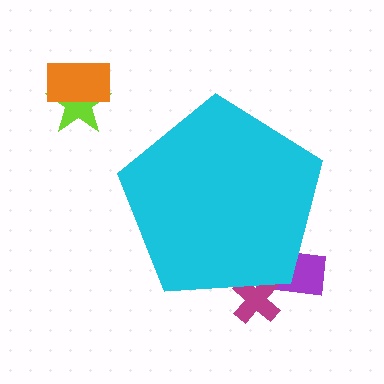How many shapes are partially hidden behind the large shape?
2 shapes are partially hidden.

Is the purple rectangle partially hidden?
Yes, the purple rectangle is partially hidden behind the cyan pentagon.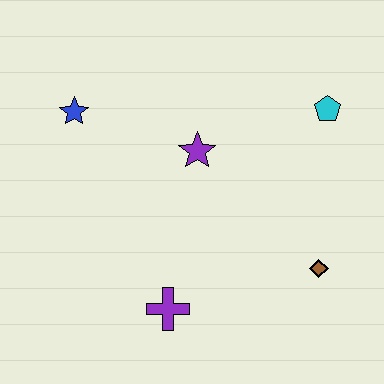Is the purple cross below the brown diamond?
Yes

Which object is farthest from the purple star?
The brown diamond is farthest from the purple star.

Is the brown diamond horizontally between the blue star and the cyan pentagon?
Yes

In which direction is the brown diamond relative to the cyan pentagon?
The brown diamond is below the cyan pentagon.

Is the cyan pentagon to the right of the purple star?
Yes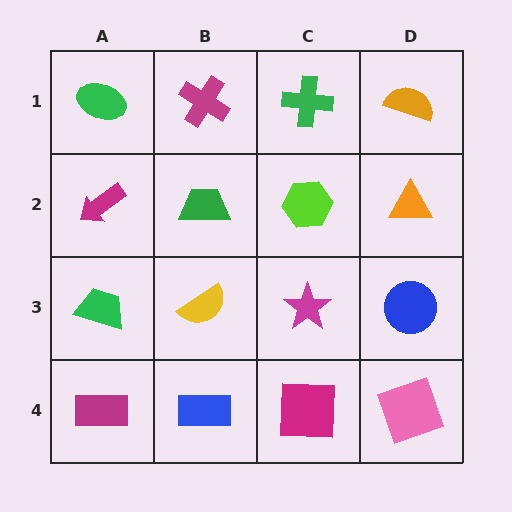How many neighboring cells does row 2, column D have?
3.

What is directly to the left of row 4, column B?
A magenta rectangle.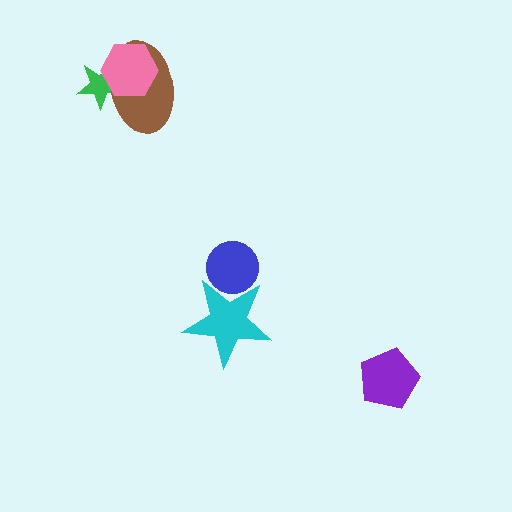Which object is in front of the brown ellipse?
The pink hexagon is in front of the brown ellipse.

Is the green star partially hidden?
Yes, it is partially covered by another shape.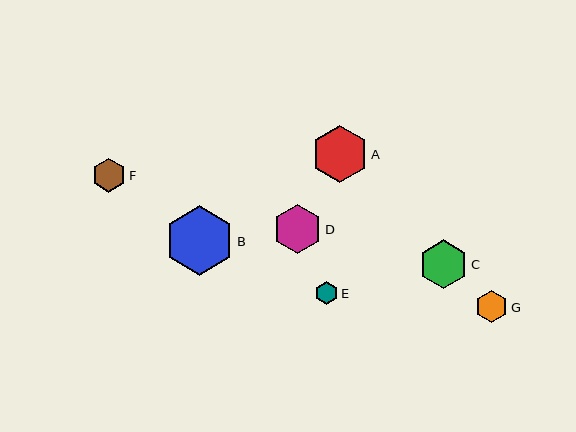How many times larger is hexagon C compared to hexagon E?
Hexagon C is approximately 2.1 times the size of hexagon E.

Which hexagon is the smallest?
Hexagon E is the smallest with a size of approximately 23 pixels.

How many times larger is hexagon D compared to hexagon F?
Hexagon D is approximately 1.4 times the size of hexagon F.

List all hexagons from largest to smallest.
From largest to smallest: B, A, C, D, F, G, E.